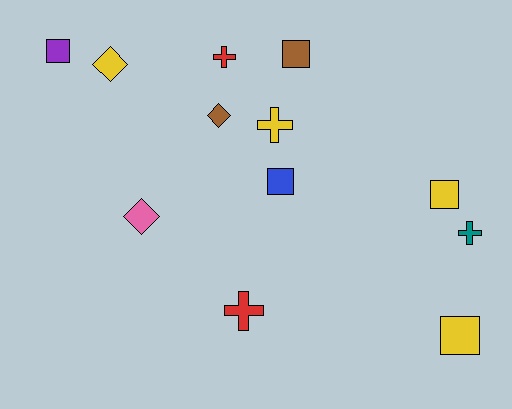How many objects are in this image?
There are 12 objects.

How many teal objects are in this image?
There is 1 teal object.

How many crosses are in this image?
There are 4 crosses.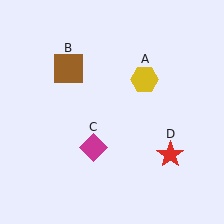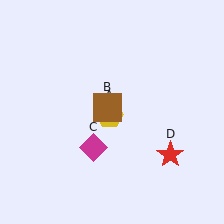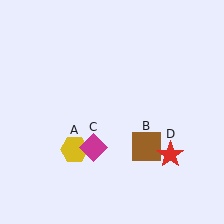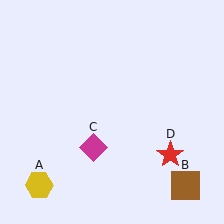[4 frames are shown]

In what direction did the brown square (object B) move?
The brown square (object B) moved down and to the right.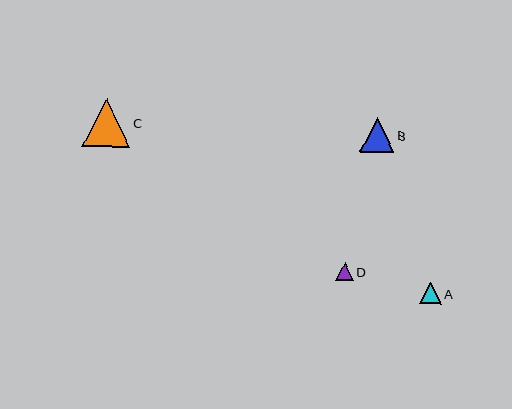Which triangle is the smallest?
Triangle D is the smallest with a size of approximately 18 pixels.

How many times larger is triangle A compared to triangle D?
Triangle A is approximately 1.2 times the size of triangle D.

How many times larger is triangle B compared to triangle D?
Triangle B is approximately 1.9 times the size of triangle D.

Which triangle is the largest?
Triangle C is the largest with a size of approximately 48 pixels.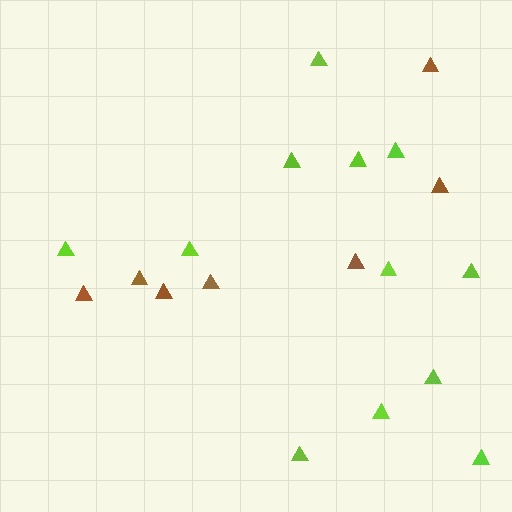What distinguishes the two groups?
There are 2 groups: one group of brown triangles (7) and one group of lime triangles (12).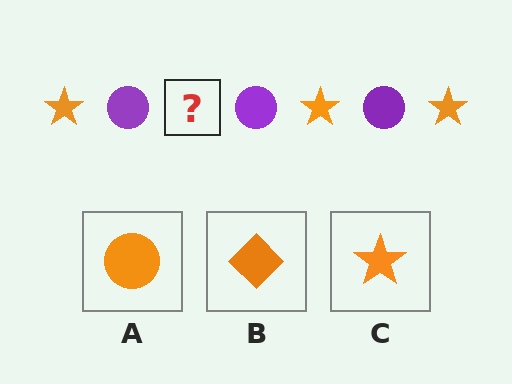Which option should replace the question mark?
Option C.